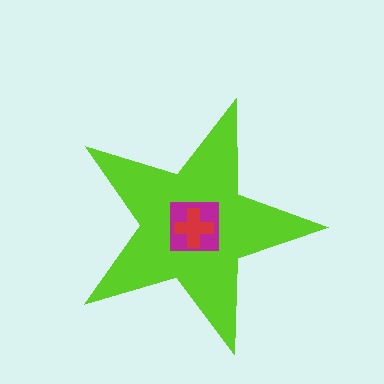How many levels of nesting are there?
3.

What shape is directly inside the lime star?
The magenta square.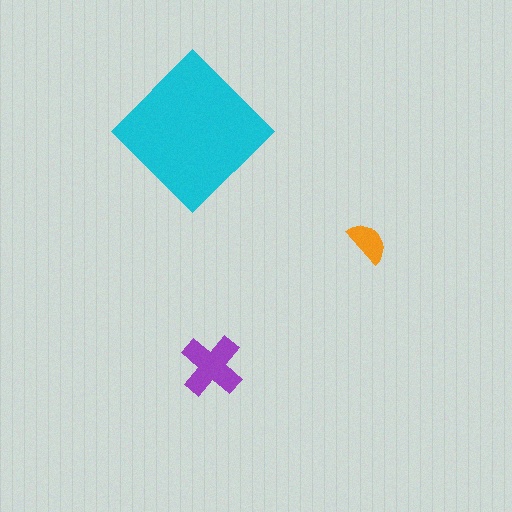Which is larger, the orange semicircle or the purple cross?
The purple cross.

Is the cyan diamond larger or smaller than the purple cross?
Larger.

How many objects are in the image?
There are 3 objects in the image.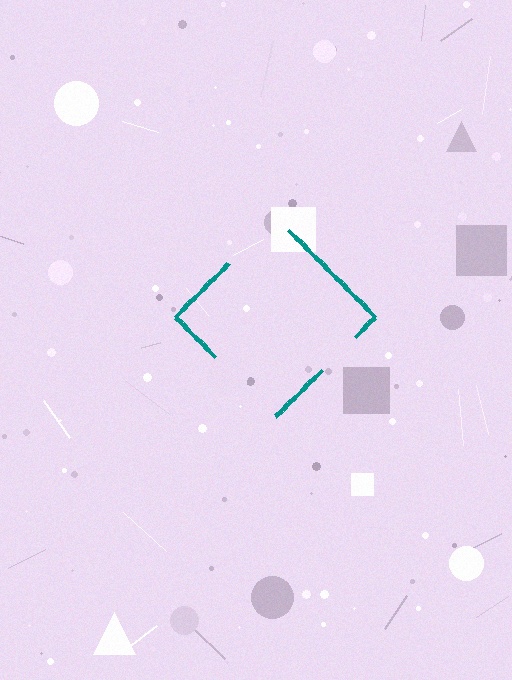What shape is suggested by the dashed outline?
The dashed outline suggests a diamond.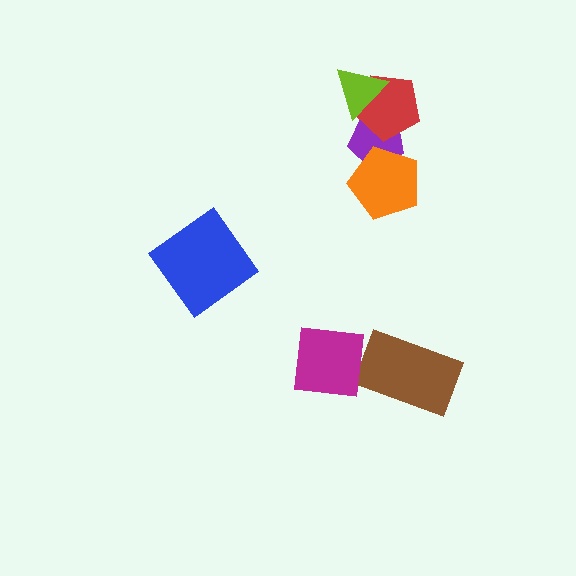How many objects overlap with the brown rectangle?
1 object overlaps with the brown rectangle.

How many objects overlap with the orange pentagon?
1 object overlaps with the orange pentagon.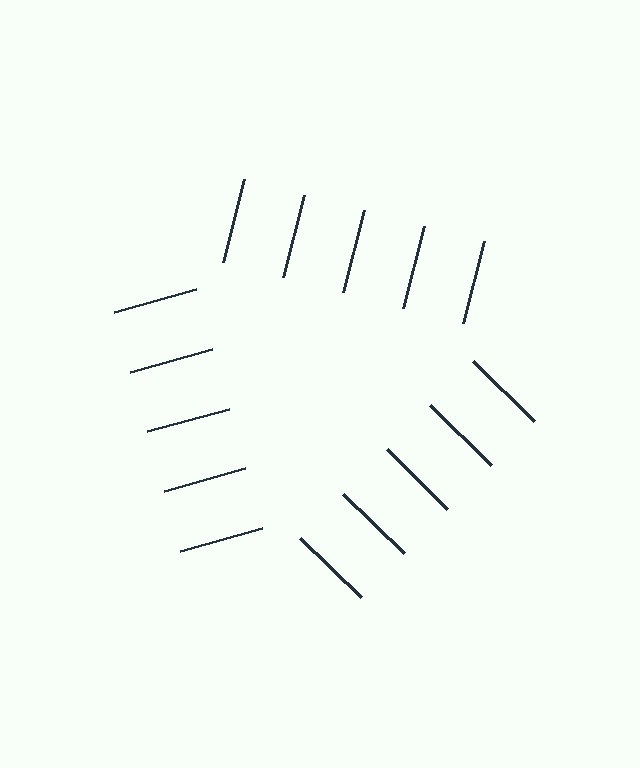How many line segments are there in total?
15 — 5 along each of the 3 edges.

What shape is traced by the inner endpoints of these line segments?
An illusory triangle — the line segments terminate on its edges but no continuous stroke is drawn.